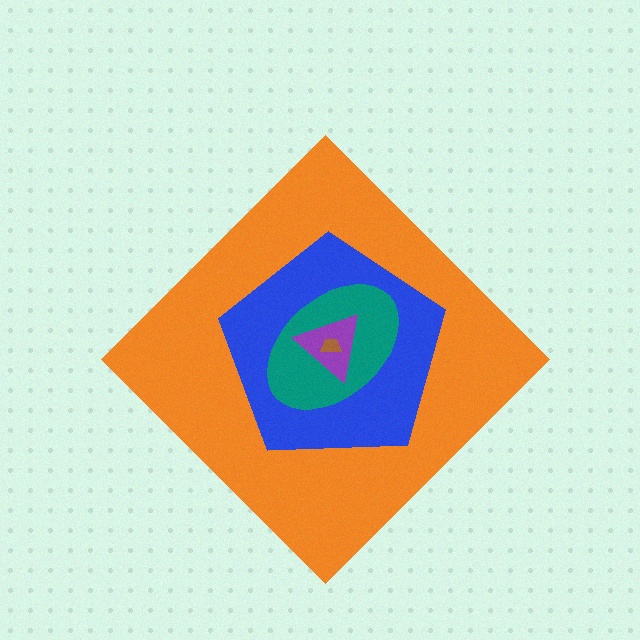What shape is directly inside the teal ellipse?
The purple triangle.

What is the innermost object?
The brown trapezoid.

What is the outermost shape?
The orange diamond.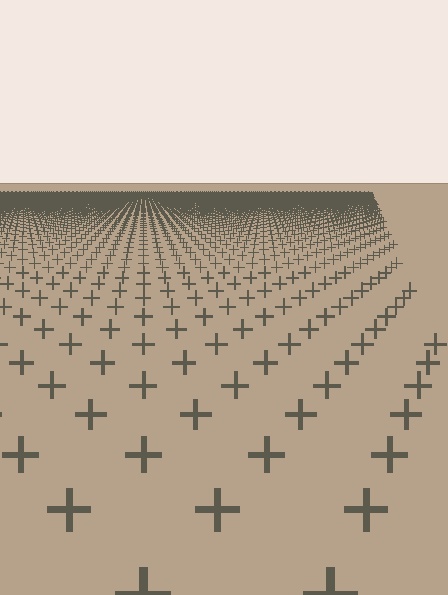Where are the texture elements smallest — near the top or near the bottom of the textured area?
Near the top.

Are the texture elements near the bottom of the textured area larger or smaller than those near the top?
Larger. Near the bottom, elements are closer to the viewer and appear at a bigger on-screen size.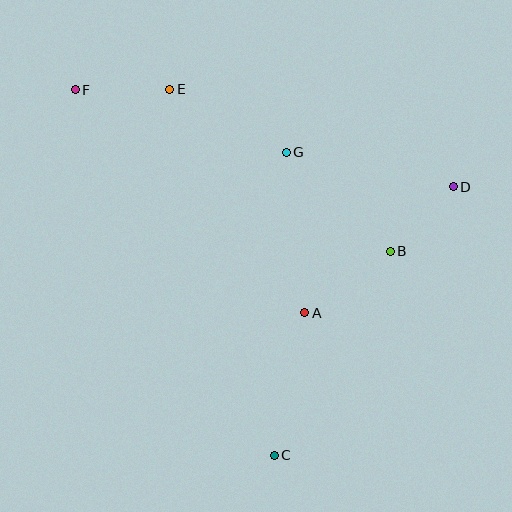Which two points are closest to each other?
Points B and D are closest to each other.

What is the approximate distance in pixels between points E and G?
The distance between E and G is approximately 133 pixels.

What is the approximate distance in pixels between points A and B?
The distance between A and B is approximately 105 pixels.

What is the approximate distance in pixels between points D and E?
The distance between D and E is approximately 300 pixels.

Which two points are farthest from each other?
Points C and F are farthest from each other.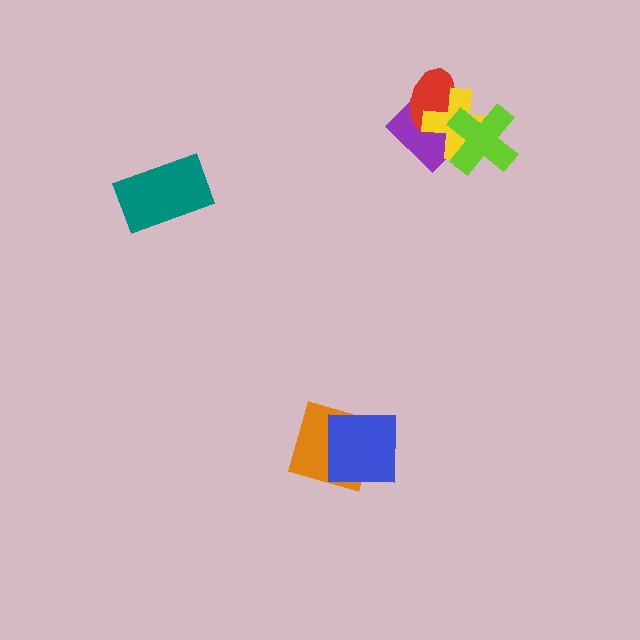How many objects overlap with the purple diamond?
3 objects overlap with the purple diamond.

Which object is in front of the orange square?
The blue square is in front of the orange square.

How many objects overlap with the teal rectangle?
0 objects overlap with the teal rectangle.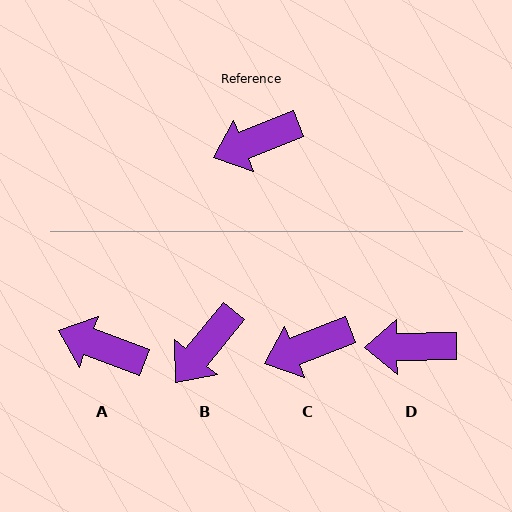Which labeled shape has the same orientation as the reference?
C.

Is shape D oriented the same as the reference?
No, it is off by about 21 degrees.